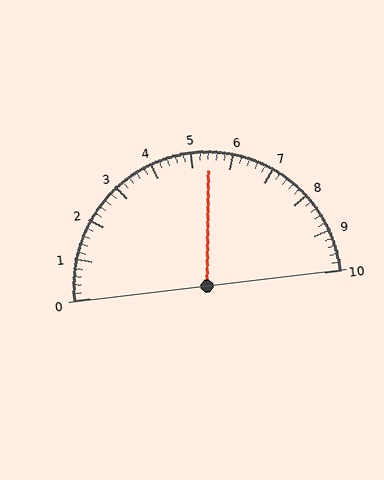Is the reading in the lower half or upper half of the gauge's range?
The reading is in the upper half of the range (0 to 10).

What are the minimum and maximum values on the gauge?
The gauge ranges from 0 to 10.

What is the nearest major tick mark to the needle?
The nearest major tick mark is 5.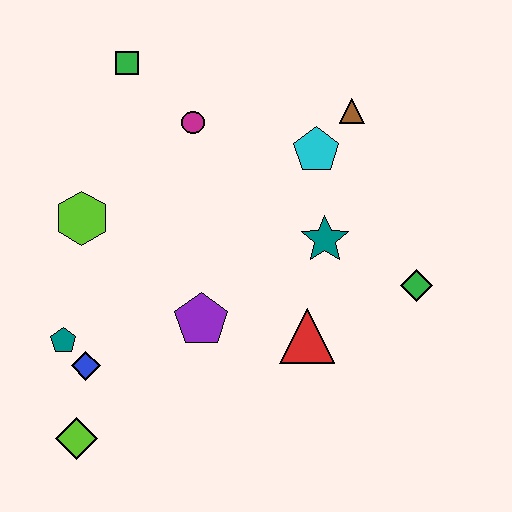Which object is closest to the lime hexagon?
The teal pentagon is closest to the lime hexagon.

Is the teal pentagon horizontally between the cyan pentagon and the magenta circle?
No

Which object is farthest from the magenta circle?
The lime diamond is farthest from the magenta circle.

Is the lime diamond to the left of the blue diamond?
Yes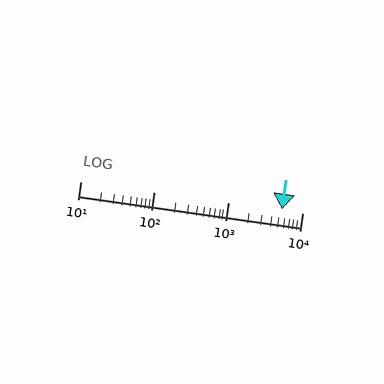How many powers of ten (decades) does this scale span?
The scale spans 3 decades, from 10 to 10000.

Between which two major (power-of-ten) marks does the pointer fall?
The pointer is between 1000 and 10000.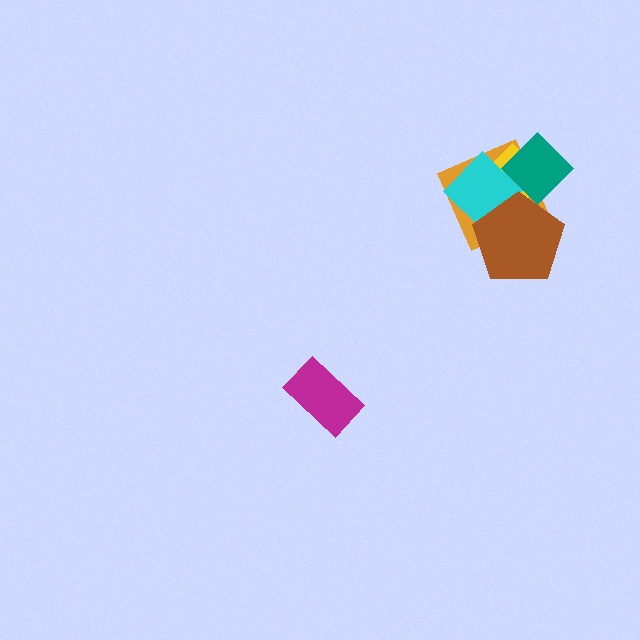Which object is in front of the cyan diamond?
The brown pentagon is in front of the cyan diamond.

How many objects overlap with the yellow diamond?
4 objects overlap with the yellow diamond.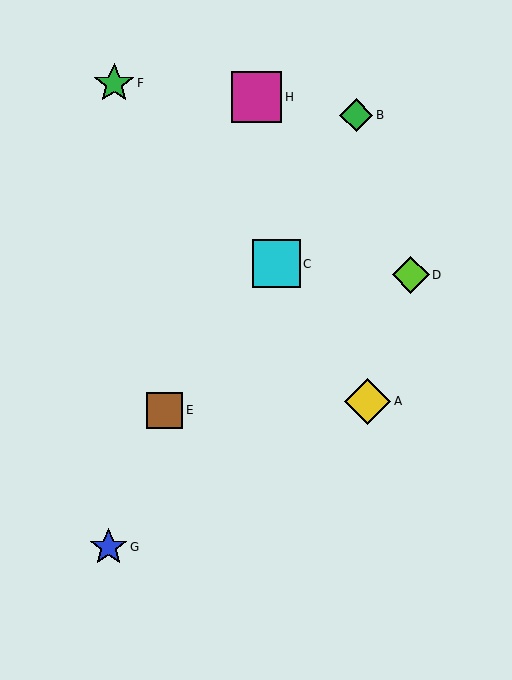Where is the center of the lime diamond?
The center of the lime diamond is at (411, 275).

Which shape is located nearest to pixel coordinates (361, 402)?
The yellow diamond (labeled A) at (368, 401) is nearest to that location.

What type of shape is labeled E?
Shape E is a brown square.